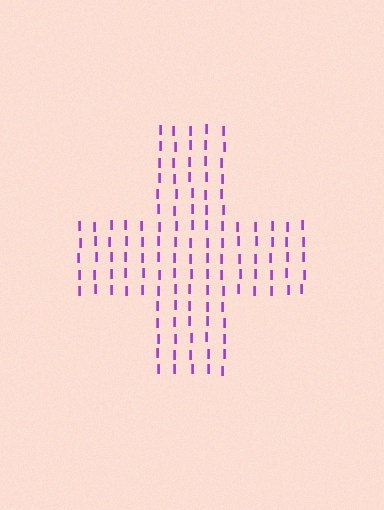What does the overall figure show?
The overall figure shows a cross.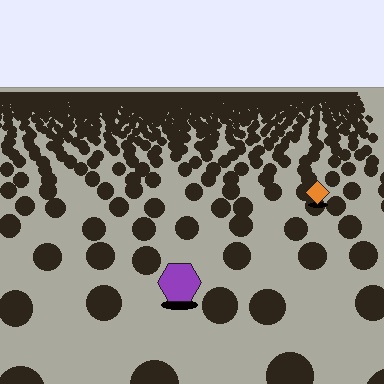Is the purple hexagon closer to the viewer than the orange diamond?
Yes. The purple hexagon is closer — you can tell from the texture gradient: the ground texture is coarser near it.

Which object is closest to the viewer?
The purple hexagon is closest. The texture marks near it are larger and more spread out.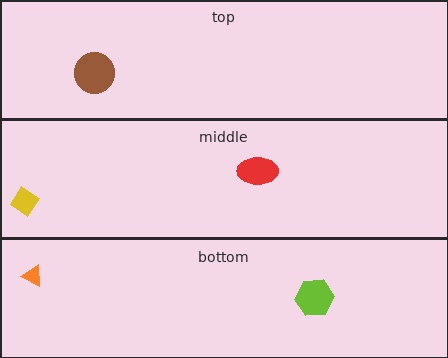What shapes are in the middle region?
The yellow diamond, the red ellipse.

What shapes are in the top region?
The brown circle.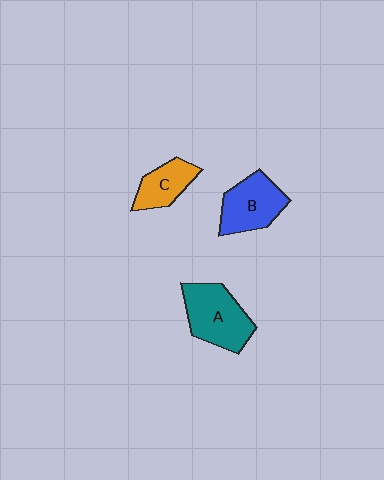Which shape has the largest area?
Shape A (teal).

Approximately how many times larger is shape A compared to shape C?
Approximately 1.6 times.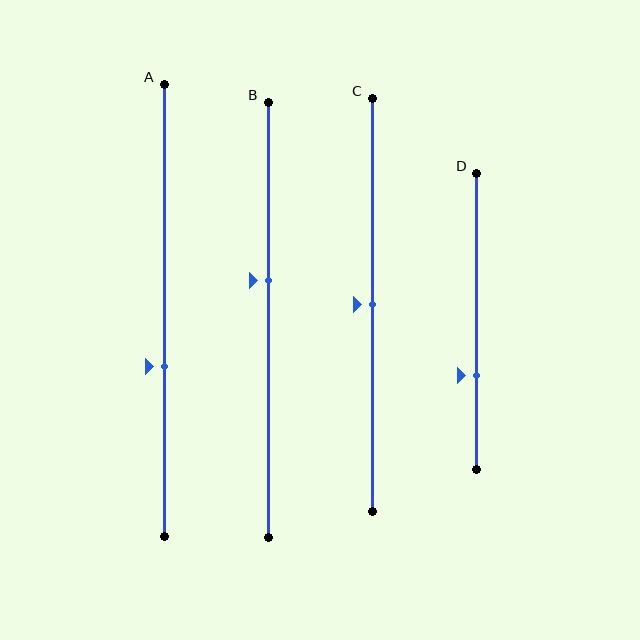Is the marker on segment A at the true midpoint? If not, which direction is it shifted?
No, the marker on segment A is shifted downward by about 12% of the segment length.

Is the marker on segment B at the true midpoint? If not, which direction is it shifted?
No, the marker on segment B is shifted upward by about 9% of the segment length.